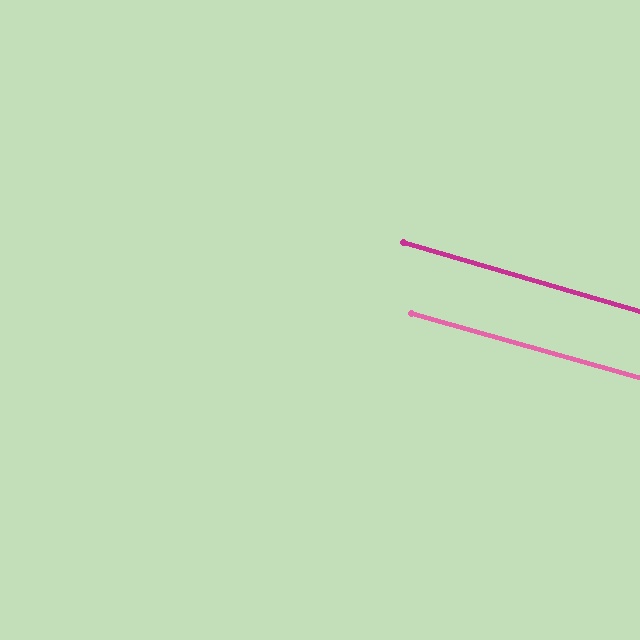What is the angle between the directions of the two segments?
Approximately 1 degree.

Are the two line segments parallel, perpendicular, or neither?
Parallel — their directions differ by only 0.7°.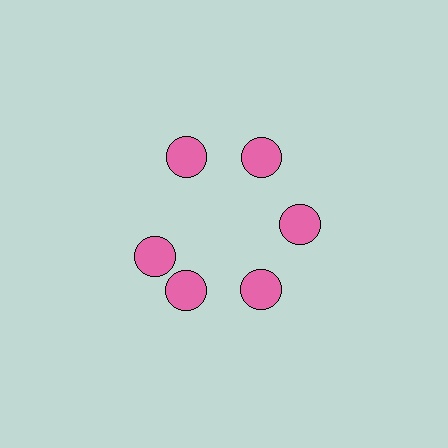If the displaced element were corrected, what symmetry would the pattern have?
It would have 6-fold rotational symmetry — the pattern would map onto itself every 60 degrees.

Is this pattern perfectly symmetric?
No. The 6 pink circles are arranged in a ring, but one element near the 9 o'clock position is rotated out of alignment along the ring, breaking the 6-fold rotational symmetry.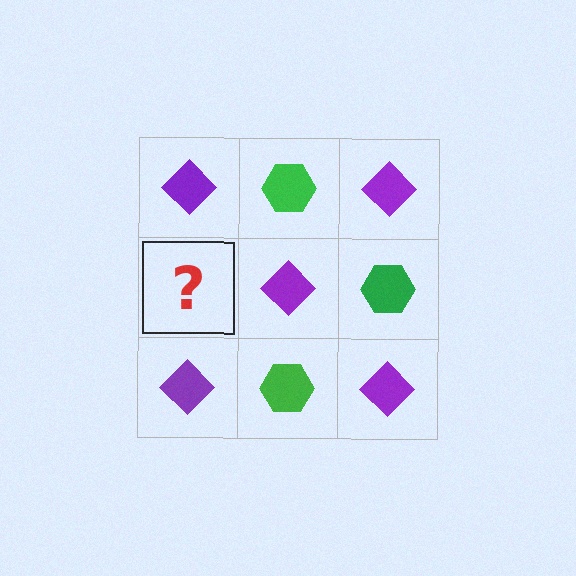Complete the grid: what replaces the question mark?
The question mark should be replaced with a green hexagon.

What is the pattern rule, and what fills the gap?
The rule is that it alternates purple diamond and green hexagon in a checkerboard pattern. The gap should be filled with a green hexagon.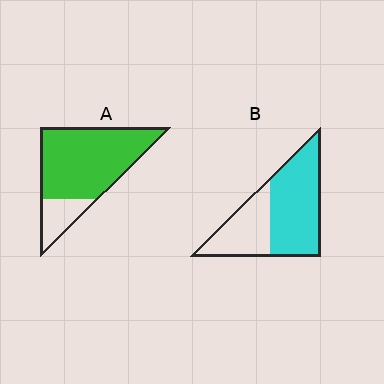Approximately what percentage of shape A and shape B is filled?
A is approximately 80% and B is approximately 60%.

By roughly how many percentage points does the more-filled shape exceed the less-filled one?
By roughly 20 percentage points (A over B).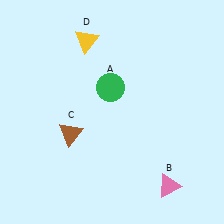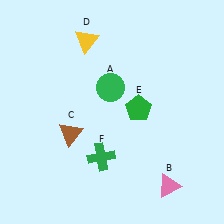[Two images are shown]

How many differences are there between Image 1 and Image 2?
There are 2 differences between the two images.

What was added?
A green pentagon (E), a green cross (F) were added in Image 2.